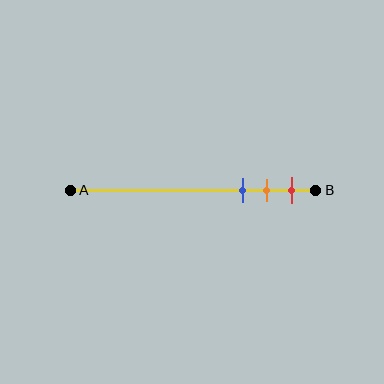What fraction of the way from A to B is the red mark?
The red mark is approximately 90% (0.9) of the way from A to B.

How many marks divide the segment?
There are 3 marks dividing the segment.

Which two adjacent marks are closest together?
The orange and red marks are the closest adjacent pair.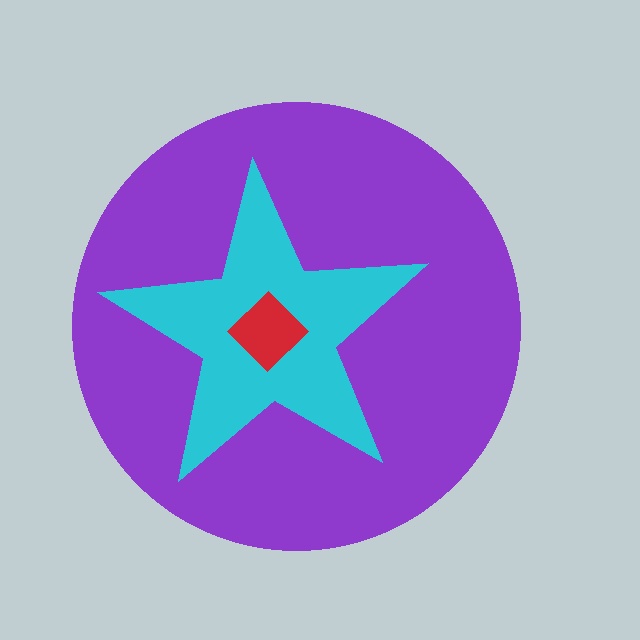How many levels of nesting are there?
3.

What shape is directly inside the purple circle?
The cyan star.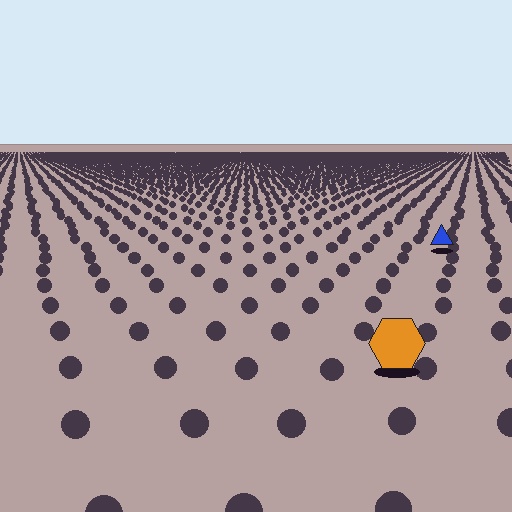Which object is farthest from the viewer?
The blue triangle is farthest from the viewer. It appears smaller and the ground texture around it is denser.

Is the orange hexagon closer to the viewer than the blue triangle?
Yes. The orange hexagon is closer — you can tell from the texture gradient: the ground texture is coarser near it.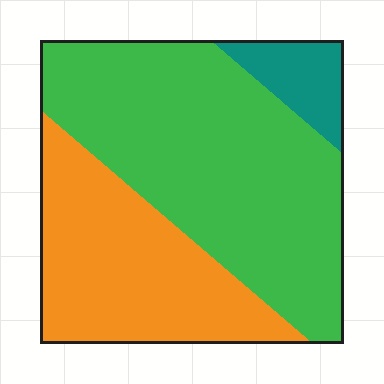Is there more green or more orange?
Green.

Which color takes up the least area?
Teal, at roughly 10%.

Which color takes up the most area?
Green, at roughly 55%.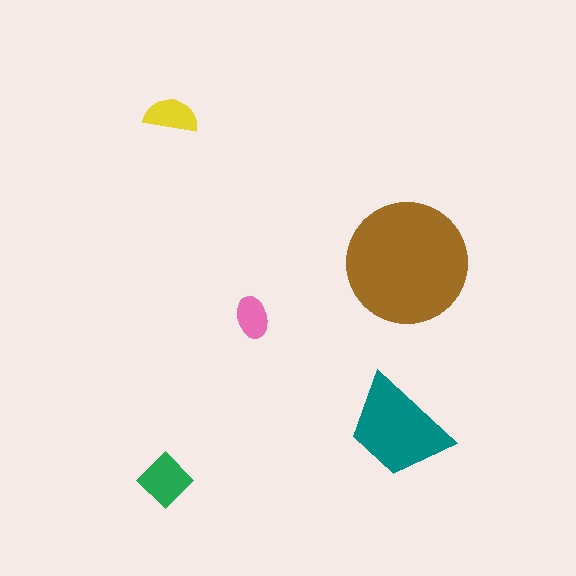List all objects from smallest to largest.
The pink ellipse, the yellow semicircle, the green diamond, the teal trapezoid, the brown circle.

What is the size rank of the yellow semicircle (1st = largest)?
4th.